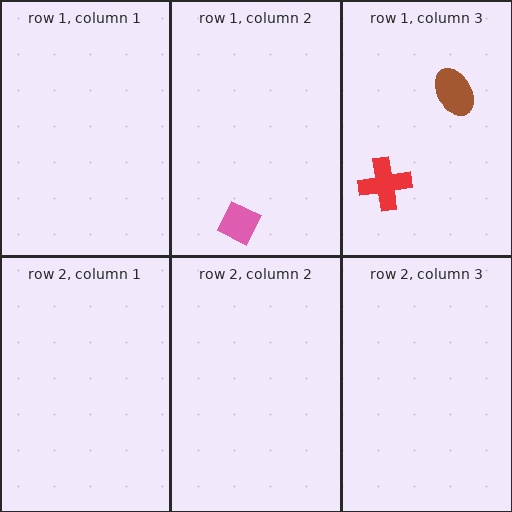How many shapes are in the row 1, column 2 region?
1.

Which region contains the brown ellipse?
The row 1, column 3 region.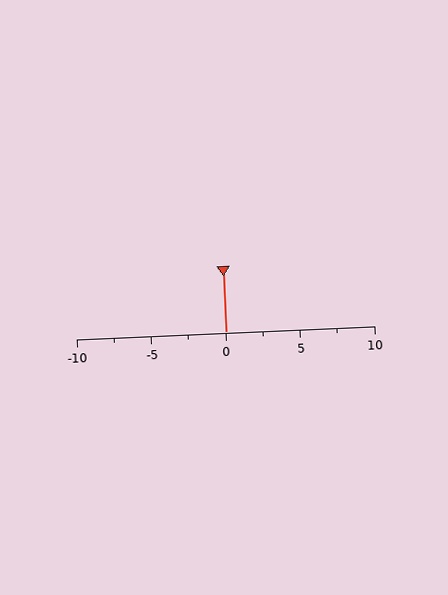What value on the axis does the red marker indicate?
The marker indicates approximately 0.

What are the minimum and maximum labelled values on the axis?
The axis runs from -10 to 10.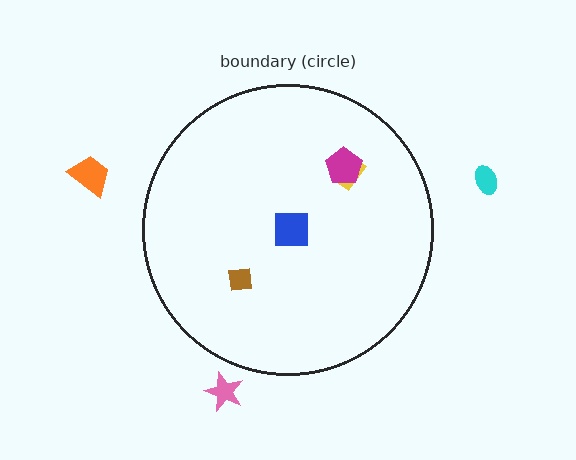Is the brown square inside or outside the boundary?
Inside.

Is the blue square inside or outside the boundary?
Inside.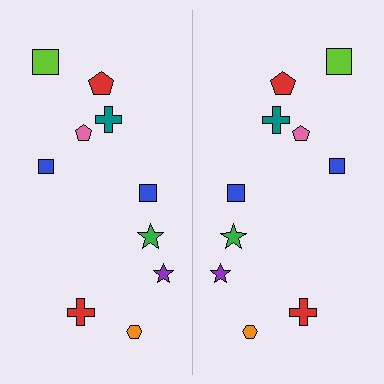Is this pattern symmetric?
Yes, this pattern has bilateral (reflection) symmetry.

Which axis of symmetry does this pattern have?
The pattern has a vertical axis of symmetry running through the center of the image.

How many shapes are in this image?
There are 20 shapes in this image.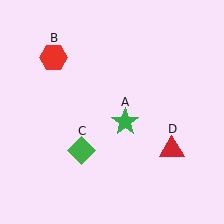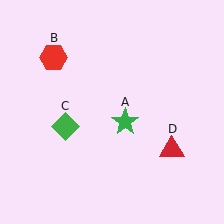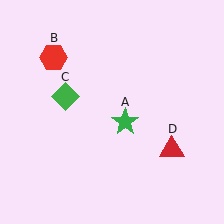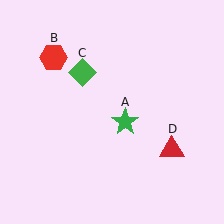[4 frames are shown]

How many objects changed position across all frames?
1 object changed position: green diamond (object C).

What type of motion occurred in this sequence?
The green diamond (object C) rotated clockwise around the center of the scene.